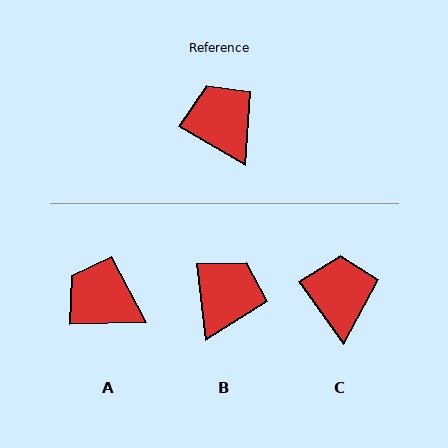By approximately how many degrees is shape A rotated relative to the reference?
Approximately 32 degrees counter-clockwise.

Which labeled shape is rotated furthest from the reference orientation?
B, about 54 degrees away.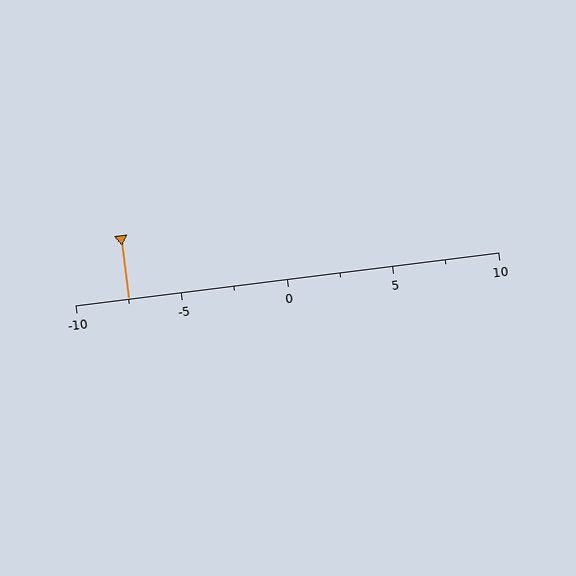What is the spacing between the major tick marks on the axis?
The major ticks are spaced 5 apart.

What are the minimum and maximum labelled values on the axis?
The axis runs from -10 to 10.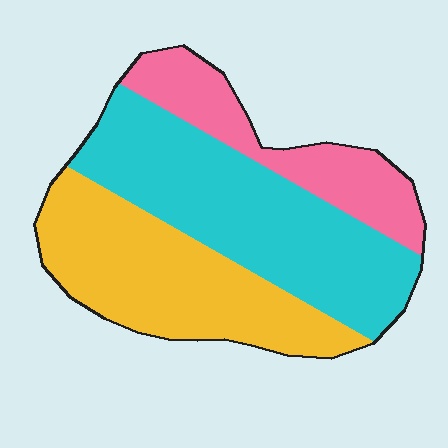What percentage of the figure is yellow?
Yellow covers 36% of the figure.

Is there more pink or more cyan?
Cyan.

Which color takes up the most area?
Cyan, at roughly 45%.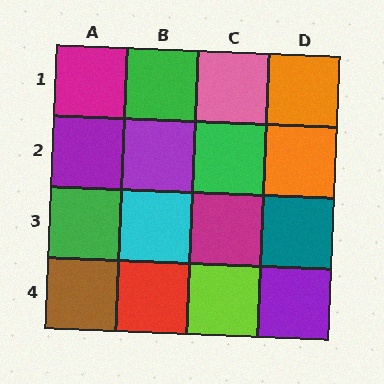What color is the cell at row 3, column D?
Teal.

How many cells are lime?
1 cell is lime.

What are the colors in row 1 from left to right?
Magenta, green, pink, orange.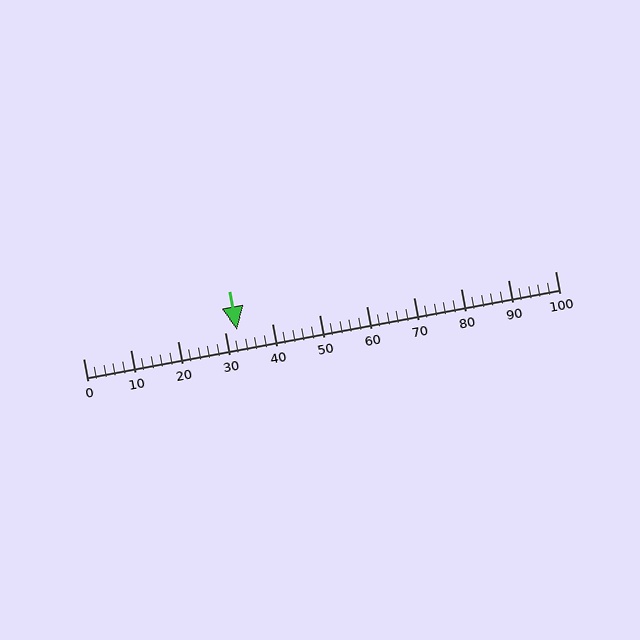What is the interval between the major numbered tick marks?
The major tick marks are spaced 10 units apart.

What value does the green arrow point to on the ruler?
The green arrow points to approximately 33.